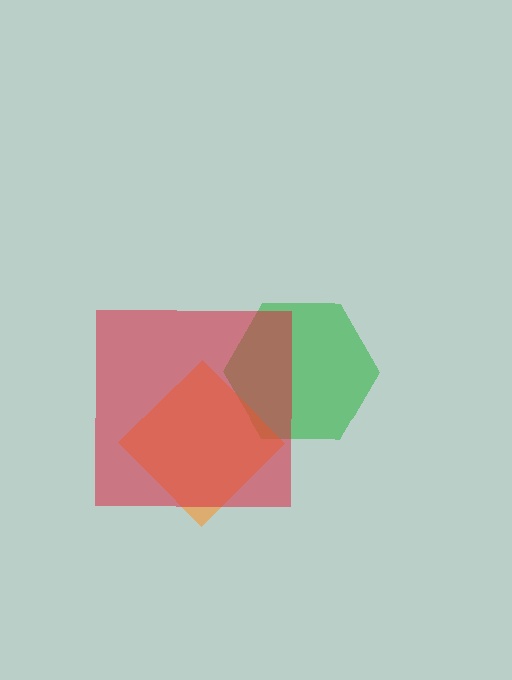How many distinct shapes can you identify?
There are 3 distinct shapes: a green hexagon, an orange diamond, a red square.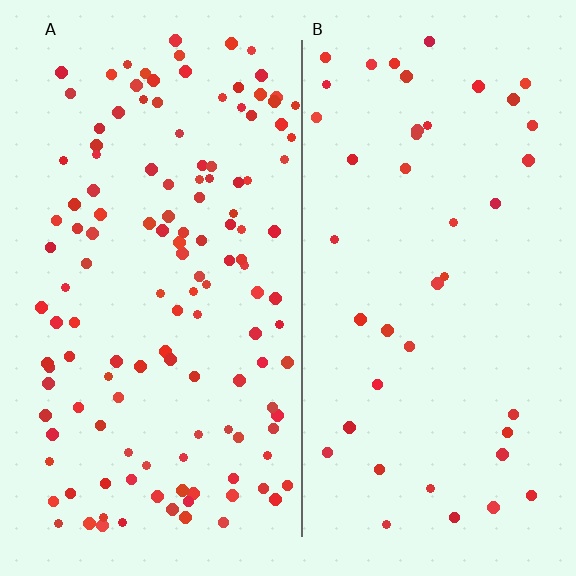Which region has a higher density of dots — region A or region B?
A (the left).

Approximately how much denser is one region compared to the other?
Approximately 3.1× — region A over region B.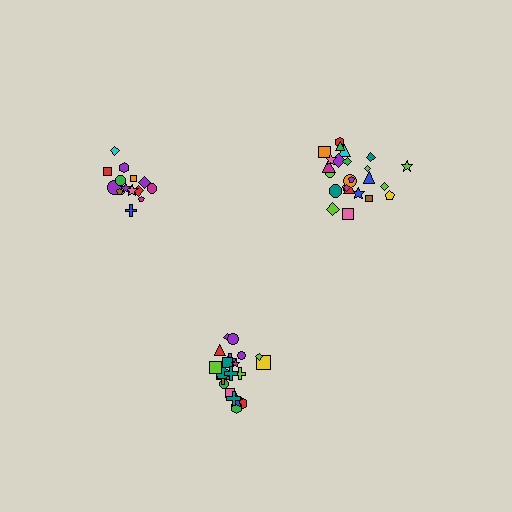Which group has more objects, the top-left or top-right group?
The top-right group.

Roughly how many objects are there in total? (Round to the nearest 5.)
Roughly 60 objects in total.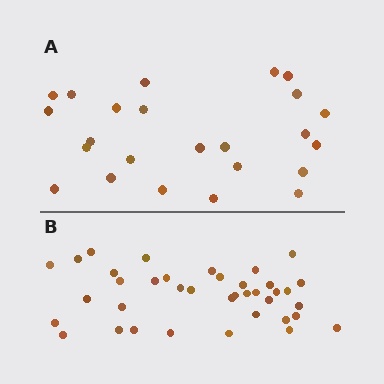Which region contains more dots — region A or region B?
Region B (the bottom region) has more dots.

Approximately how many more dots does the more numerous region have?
Region B has approximately 15 more dots than region A.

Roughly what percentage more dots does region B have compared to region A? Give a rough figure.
About 60% more.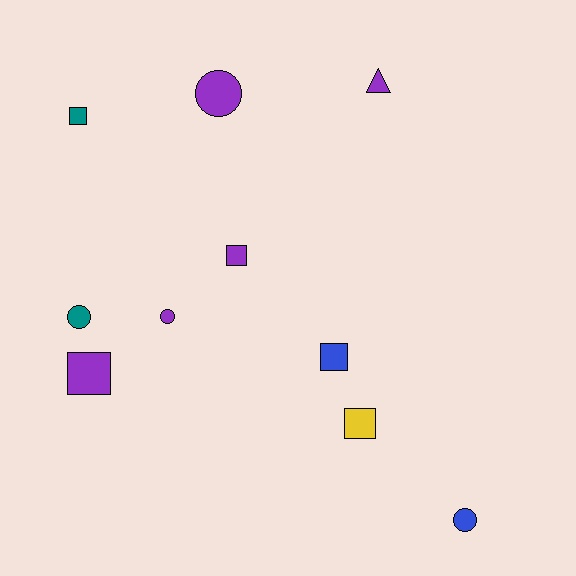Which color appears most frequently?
Purple, with 5 objects.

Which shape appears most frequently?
Square, with 5 objects.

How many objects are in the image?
There are 10 objects.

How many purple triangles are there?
There is 1 purple triangle.